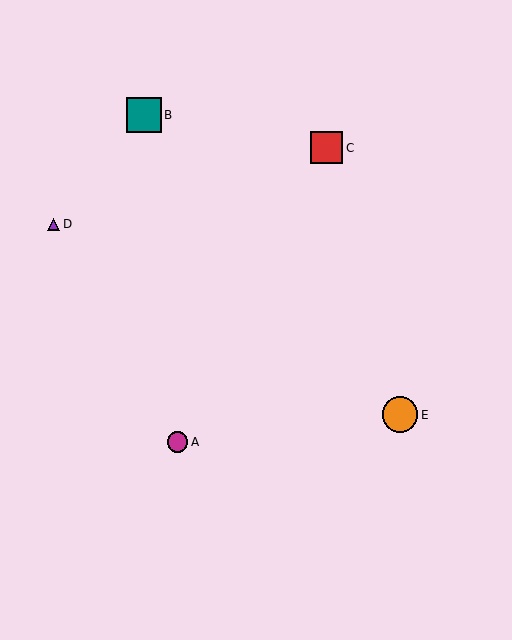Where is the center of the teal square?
The center of the teal square is at (144, 115).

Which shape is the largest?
The orange circle (labeled E) is the largest.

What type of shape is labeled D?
Shape D is a purple triangle.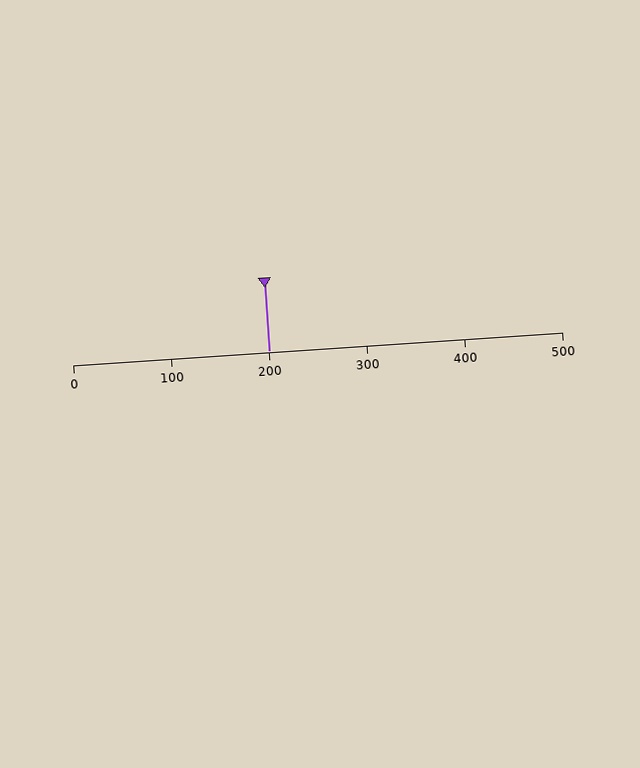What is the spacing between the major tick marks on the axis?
The major ticks are spaced 100 apart.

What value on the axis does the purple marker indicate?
The marker indicates approximately 200.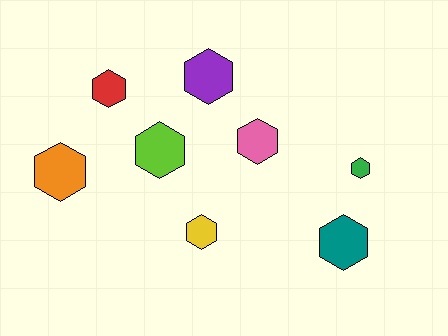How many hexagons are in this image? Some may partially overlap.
There are 8 hexagons.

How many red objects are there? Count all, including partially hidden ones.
There is 1 red object.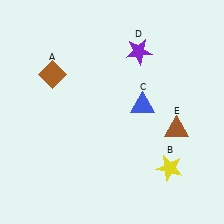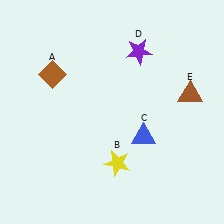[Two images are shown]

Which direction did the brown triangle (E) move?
The brown triangle (E) moved up.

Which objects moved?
The objects that moved are: the yellow star (B), the blue triangle (C), the brown triangle (E).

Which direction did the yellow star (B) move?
The yellow star (B) moved left.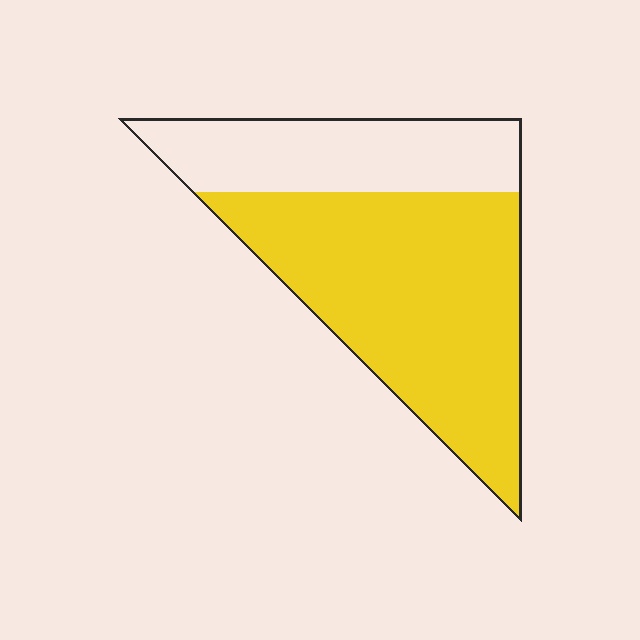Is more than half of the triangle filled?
Yes.